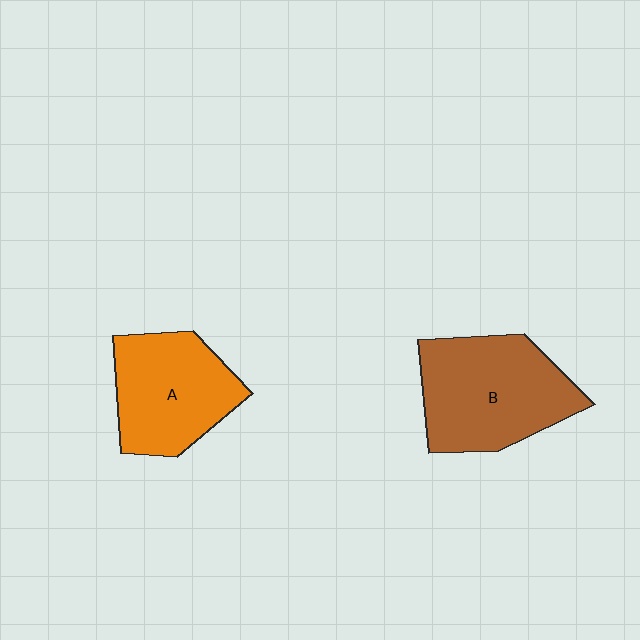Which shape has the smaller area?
Shape A (orange).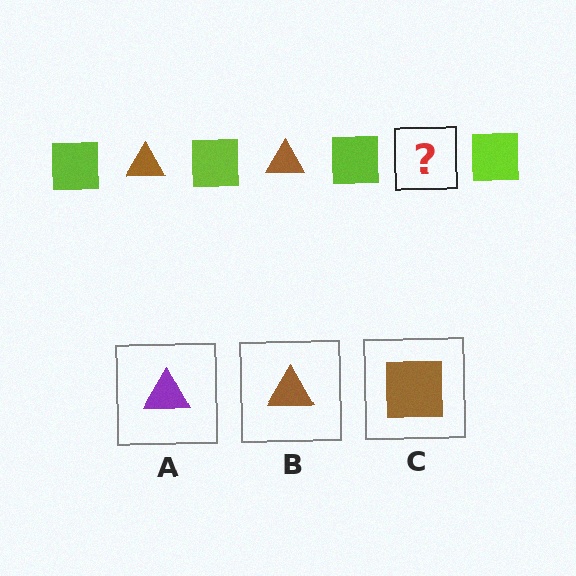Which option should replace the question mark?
Option B.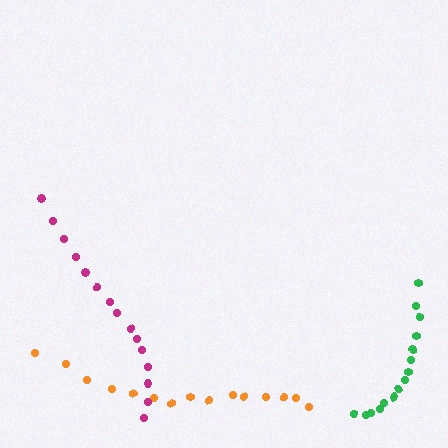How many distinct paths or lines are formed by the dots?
There are 3 distinct paths.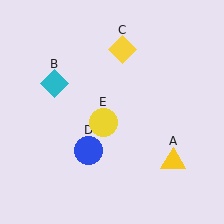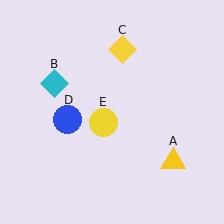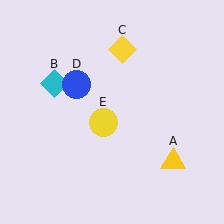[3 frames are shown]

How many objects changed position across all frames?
1 object changed position: blue circle (object D).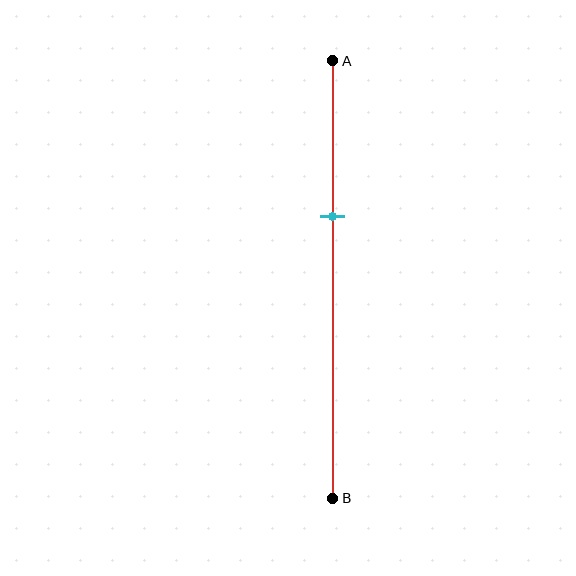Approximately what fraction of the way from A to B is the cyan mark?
The cyan mark is approximately 35% of the way from A to B.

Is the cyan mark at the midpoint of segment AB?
No, the mark is at about 35% from A, not at the 50% midpoint.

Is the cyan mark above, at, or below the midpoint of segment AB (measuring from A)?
The cyan mark is above the midpoint of segment AB.